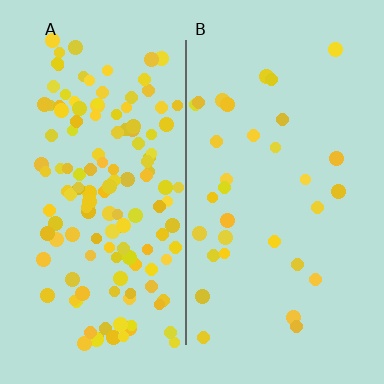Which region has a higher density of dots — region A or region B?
A (the left).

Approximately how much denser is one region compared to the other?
Approximately 4.3× — region A over region B.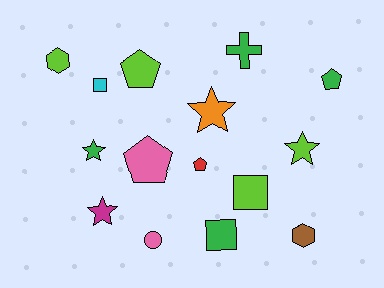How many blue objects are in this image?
There are no blue objects.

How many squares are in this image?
There are 3 squares.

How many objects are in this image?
There are 15 objects.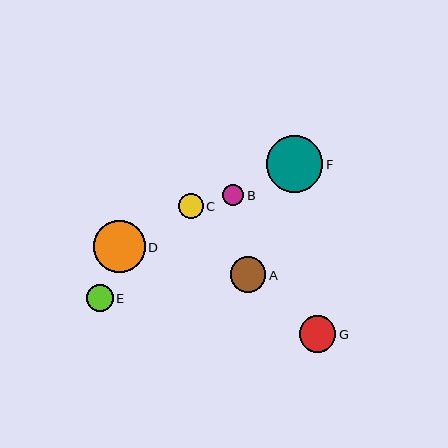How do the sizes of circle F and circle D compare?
Circle F and circle D are approximately the same size.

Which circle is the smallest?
Circle B is the smallest with a size of approximately 21 pixels.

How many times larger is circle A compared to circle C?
Circle A is approximately 1.4 times the size of circle C.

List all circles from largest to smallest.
From largest to smallest: F, D, G, A, E, C, B.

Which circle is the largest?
Circle F is the largest with a size of approximately 56 pixels.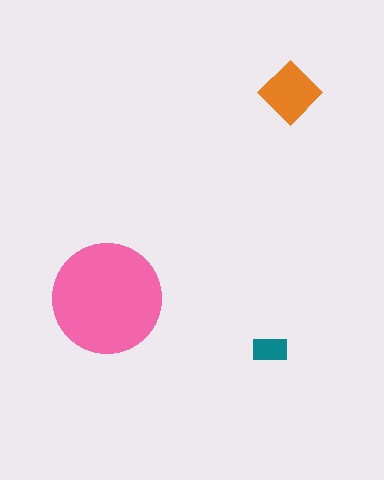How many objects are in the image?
There are 3 objects in the image.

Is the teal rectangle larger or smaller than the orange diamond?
Smaller.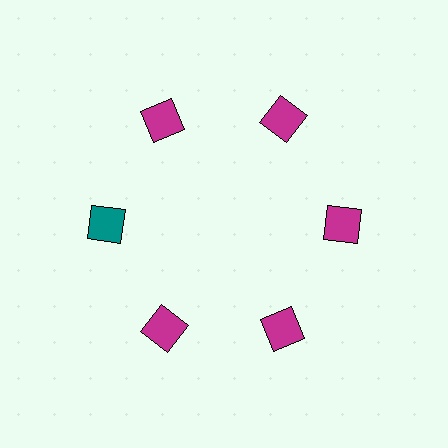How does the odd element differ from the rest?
It has a different color: teal instead of magenta.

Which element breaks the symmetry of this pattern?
The teal diamond at roughly the 9 o'clock position breaks the symmetry. All other shapes are magenta diamonds.